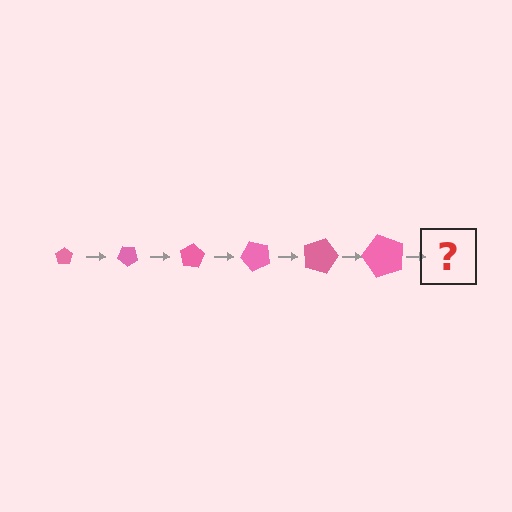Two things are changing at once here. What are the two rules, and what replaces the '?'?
The two rules are that the pentagon grows larger each step and it rotates 40 degrees each step. The '?' should be a pentagon, larger than the previous one and rotated 240 degrees from the start.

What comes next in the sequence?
The next element should be a pentagon, larger than the previous one and rotated 240 degrees from the start.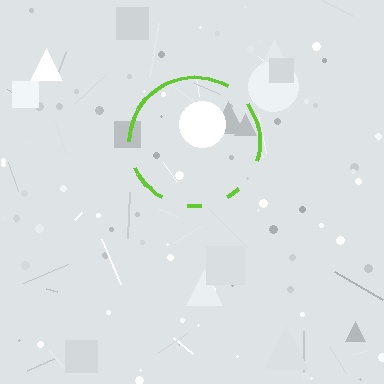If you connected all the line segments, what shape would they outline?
They would outline a circle.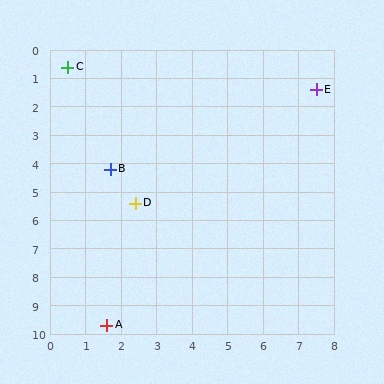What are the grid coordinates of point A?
Point A is at approximately (1.6, 9.7).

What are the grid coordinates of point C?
Point C is at approximately (0.5, 0.6).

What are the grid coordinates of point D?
Point D is at approximately (2.4, 5.4).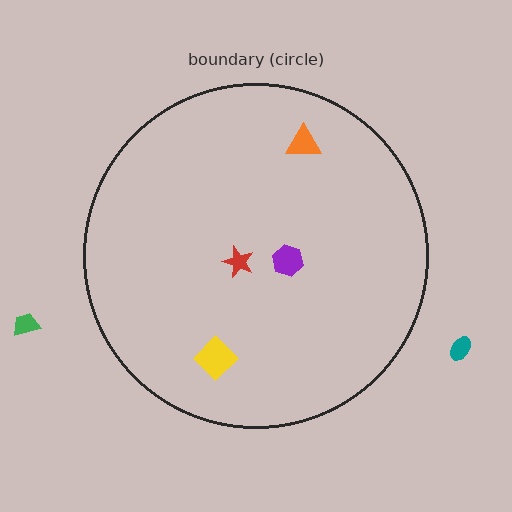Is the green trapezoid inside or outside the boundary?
Outside.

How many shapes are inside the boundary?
4 inside, 2 outside.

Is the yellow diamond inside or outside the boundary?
Inside.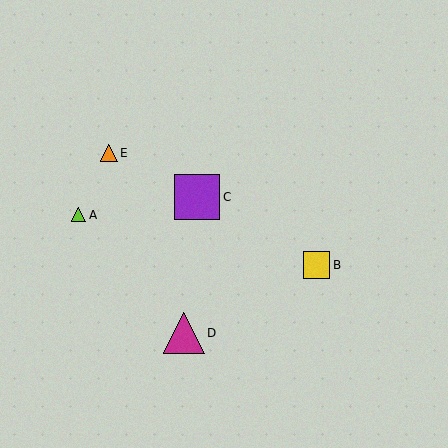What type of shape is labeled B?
Shape B is a yellow square.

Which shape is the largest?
The purple square (labeled C) is the largest.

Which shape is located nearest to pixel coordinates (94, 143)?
The orange triangle (labeled E) at (109, 153) is nearest to that location.